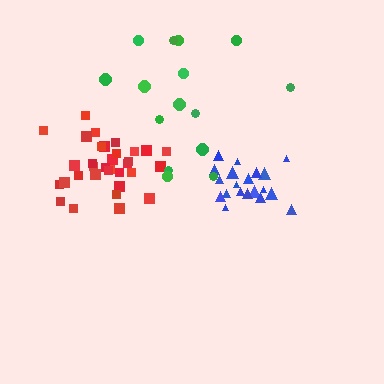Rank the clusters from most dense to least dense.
red, blue, green.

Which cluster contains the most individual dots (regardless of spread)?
Red (33).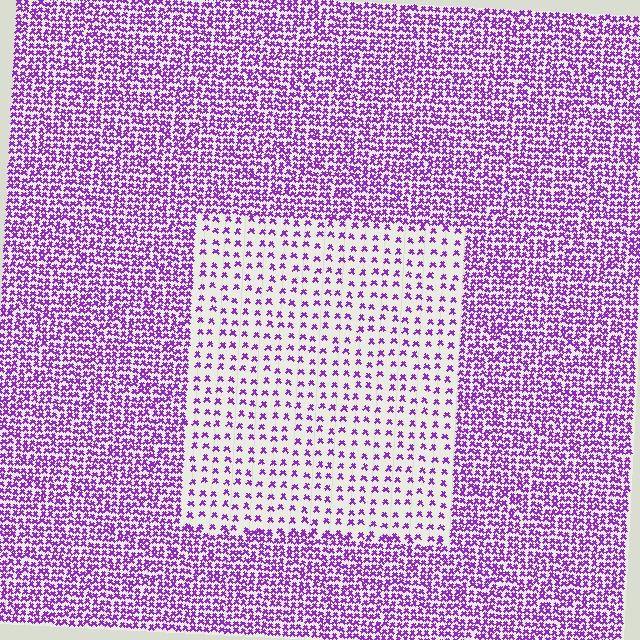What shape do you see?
I see a rectangle.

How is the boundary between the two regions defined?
The boundary is defined by a change in element density (approximately 2.6x ratio). All elements are the same color, size, and shape.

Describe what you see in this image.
The image contains small purple elements arranged at two different densities. A rectangle-shaped region is visible where the elements are less densely packed than the surrounding area.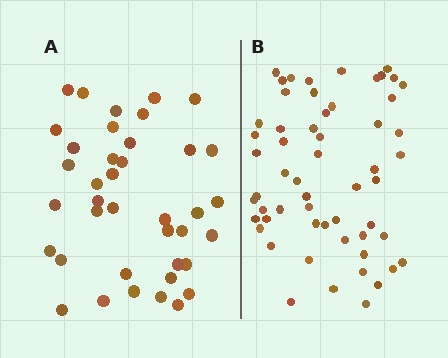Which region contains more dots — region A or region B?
Region B (the right region) has more dots.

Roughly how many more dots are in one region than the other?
Region B has approximately 20 more dots than region A.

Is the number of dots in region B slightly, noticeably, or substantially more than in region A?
Region B has substantially more. The ratio is roughly 1.5 to 1.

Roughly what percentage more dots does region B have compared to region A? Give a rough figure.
About 45% more.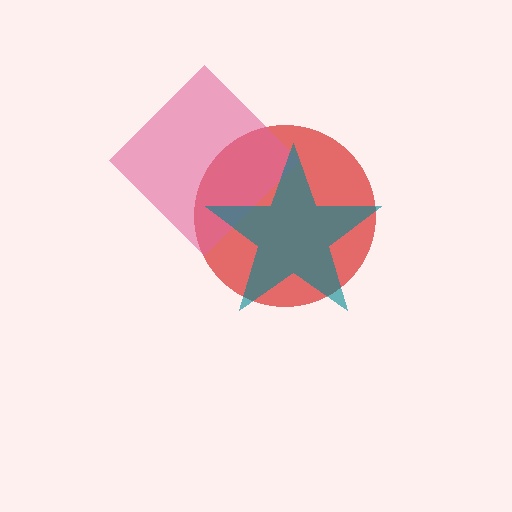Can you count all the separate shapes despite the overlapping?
Yes, there are 3 separate shapes.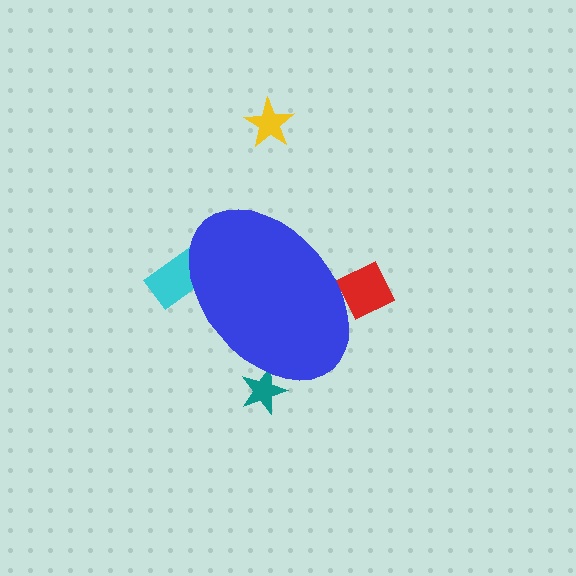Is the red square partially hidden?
Yes, the red square is partially hidden behind the blue ellipse.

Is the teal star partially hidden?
Yes, the teal star is partially hidden behind the blue ellipse.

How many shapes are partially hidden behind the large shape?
3 shapes are partially hidden.